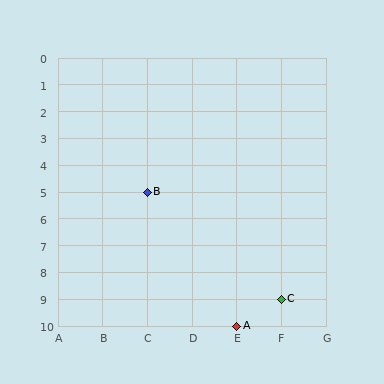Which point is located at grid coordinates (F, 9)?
Point C is at (F, 9).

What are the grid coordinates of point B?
Point B is at grid coordinates (C, 5).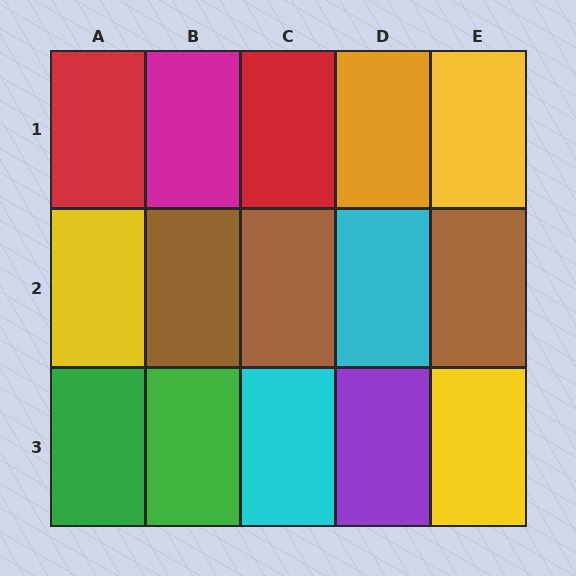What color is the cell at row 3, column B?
Green.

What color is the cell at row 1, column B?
Magenta.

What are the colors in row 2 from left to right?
Yellow, brown, brown, cyan, brown.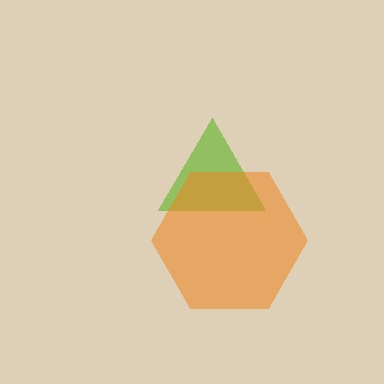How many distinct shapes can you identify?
There are 2 distinct shapes: a lime triangle, an orange hexagon.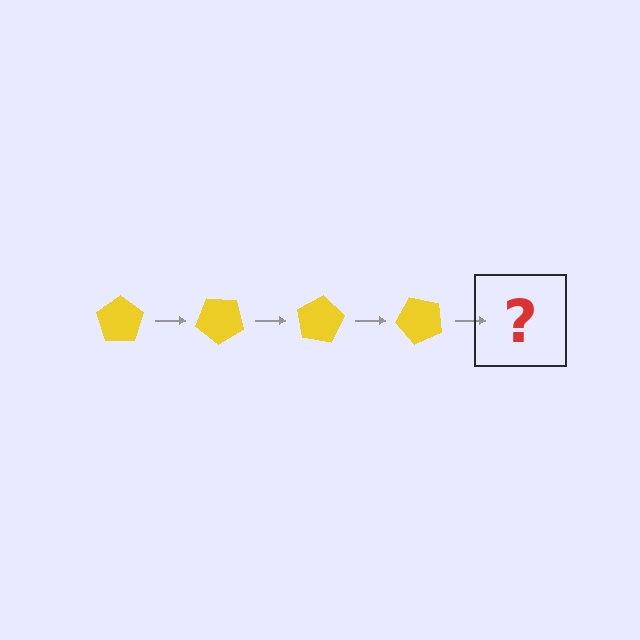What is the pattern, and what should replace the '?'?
The pattern is that the pentagon rotates 40 degrees each step. The '?' should be a yellow pentagon rotated 160 degrees.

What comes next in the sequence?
The next element should be a yellow pentagon rotated 160 degrees.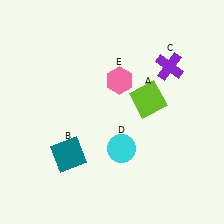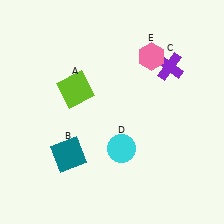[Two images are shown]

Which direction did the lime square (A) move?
The lime square (A) moved left.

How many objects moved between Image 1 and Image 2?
2 objects moved between the two images.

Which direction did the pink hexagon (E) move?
The pink hexagon (E) moved right.